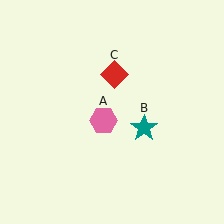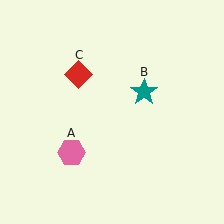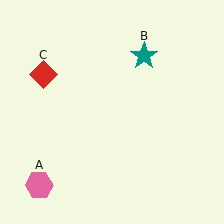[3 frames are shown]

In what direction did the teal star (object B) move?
The teal star (object B) moved up.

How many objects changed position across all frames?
3 objects changed position: pink hexagon (object A), teal star (object B), red diamond (object C).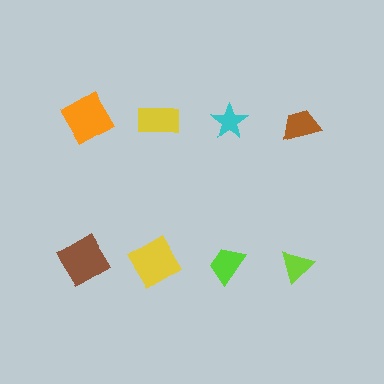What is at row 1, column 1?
An orange square.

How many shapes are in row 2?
4 shapes.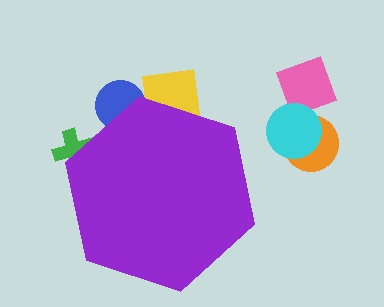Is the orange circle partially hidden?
No, the orange circle is fully visible.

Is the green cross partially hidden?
Yes, the green cross is partially hidden behind the purple hexagon.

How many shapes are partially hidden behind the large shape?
3 shapes are partially hidden.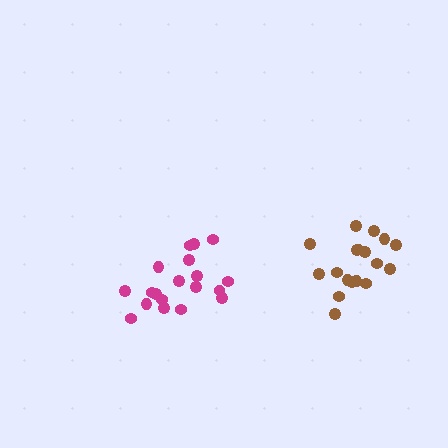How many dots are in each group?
Group 1: 18 dots, Group 2: 19 dots (37 total).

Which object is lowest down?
The magenta cluster is bottommost.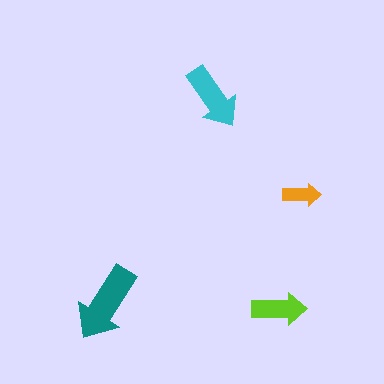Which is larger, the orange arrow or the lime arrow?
The lime one.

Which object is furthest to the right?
The orange arrow is rightmost.